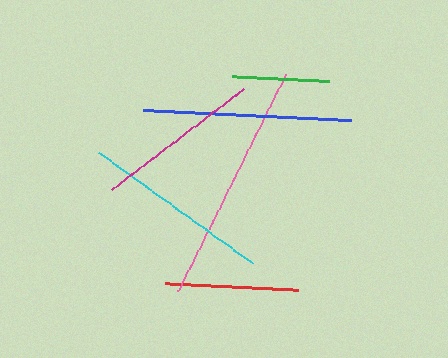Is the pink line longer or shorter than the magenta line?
The pink line is longer than the magenta line.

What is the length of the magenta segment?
The magenta segment is approximately 166 pixels long.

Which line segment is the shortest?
The green line is the shortest at approximately 96 pixels.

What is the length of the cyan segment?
The cyan segment is approximately 189 pixels long.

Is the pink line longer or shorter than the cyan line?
The pink line is longer than the cyan line.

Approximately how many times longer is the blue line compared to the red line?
The blue line is approximately 1.6 times the length of the red line.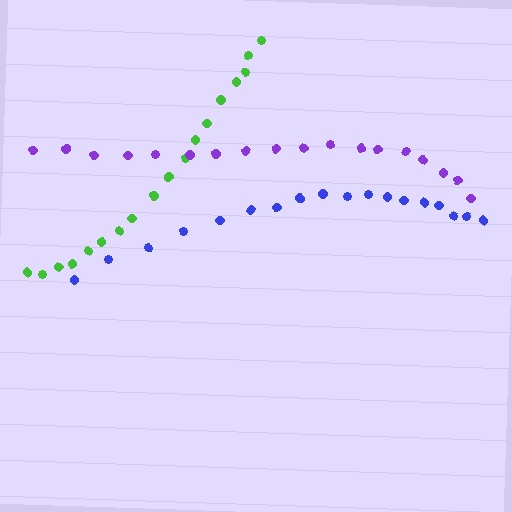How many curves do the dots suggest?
There are 3 distinct paths.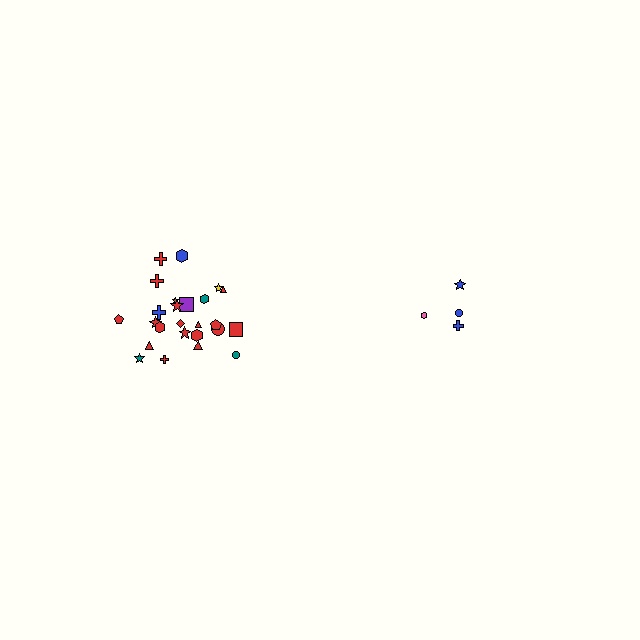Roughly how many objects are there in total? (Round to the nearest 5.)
Roughly 30 objects in total.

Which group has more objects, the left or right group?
The left group.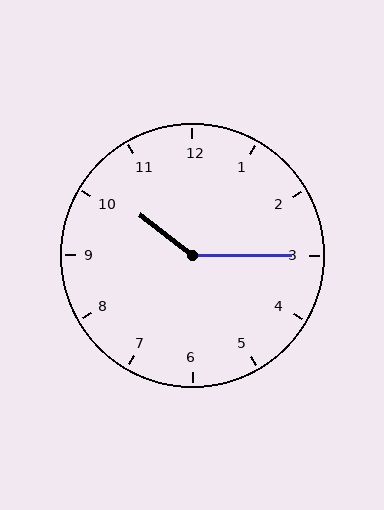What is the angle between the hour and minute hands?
Approximately 142 degrees.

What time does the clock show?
10:15.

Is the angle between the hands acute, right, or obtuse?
It is obtuse.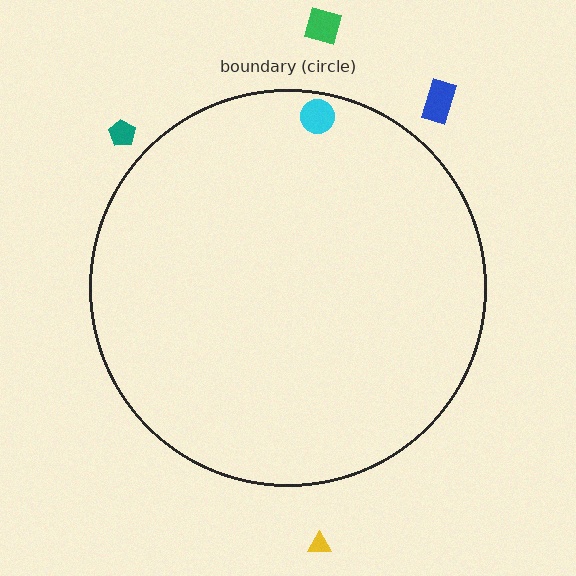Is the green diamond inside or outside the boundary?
Outside.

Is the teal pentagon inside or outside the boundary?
Outside.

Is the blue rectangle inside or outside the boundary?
Outside.